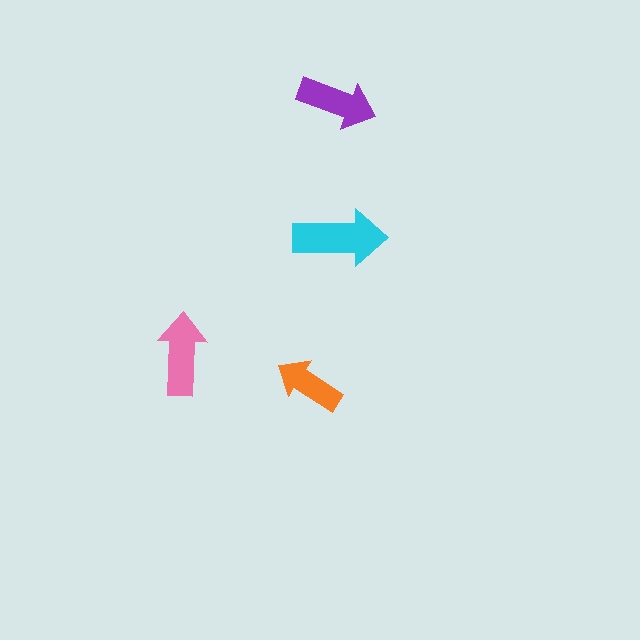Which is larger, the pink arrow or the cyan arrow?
The cyan one.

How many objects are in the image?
There are 4 objects in the image.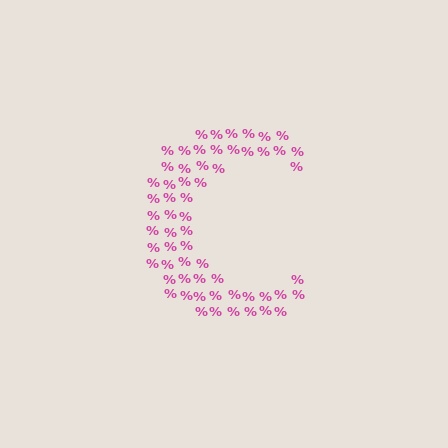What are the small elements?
The small elements are percent signs.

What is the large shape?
The large shape is the letter C.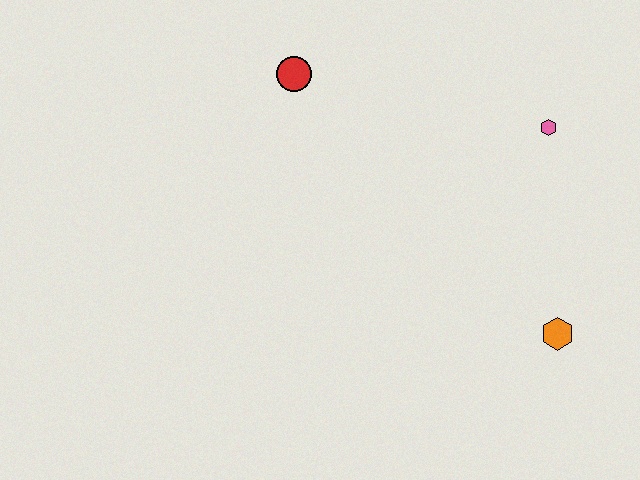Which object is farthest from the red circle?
The orange hexagon is farthest from the red circle.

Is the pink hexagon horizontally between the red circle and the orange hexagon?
Yes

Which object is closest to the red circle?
The pink hexagon is closest to the red circle.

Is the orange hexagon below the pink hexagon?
Yes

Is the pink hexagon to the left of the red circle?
No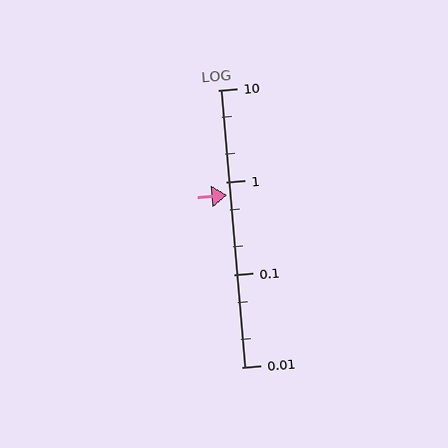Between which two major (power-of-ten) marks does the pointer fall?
The pointer is between 0.1 and 1.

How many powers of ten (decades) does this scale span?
The scale spans 3 decades, from 0.01 to 10.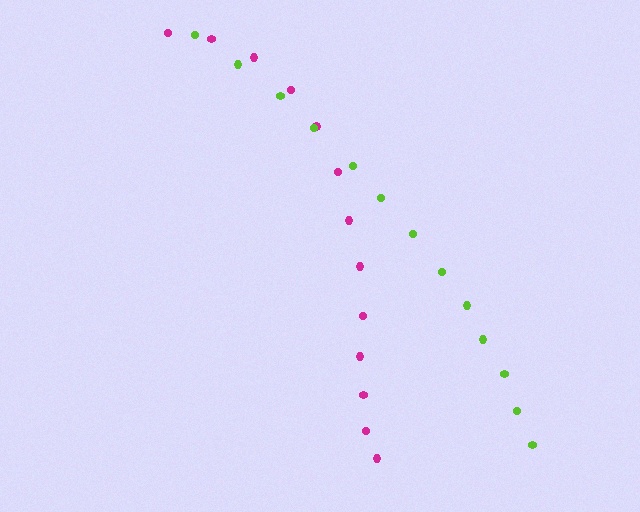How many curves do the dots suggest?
There are 2 distinct paths.